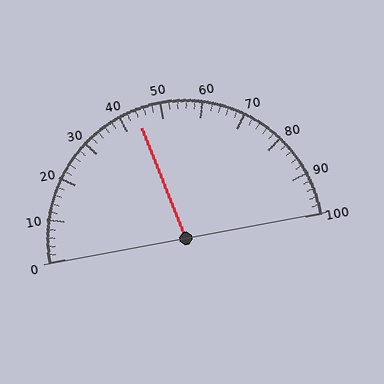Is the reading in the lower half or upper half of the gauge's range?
The reading is in the lower half of the range (0 to 100).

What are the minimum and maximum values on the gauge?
The gauge ranges from 0 to 100.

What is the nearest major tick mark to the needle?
The nearest major tick mark is 40.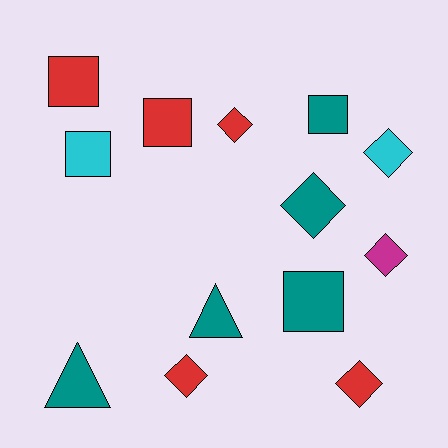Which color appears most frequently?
Teal, with 5 objects.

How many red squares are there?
There are 2 red squares.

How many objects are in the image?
There are 13 objects.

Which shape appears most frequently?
Diamond, with 6 objects.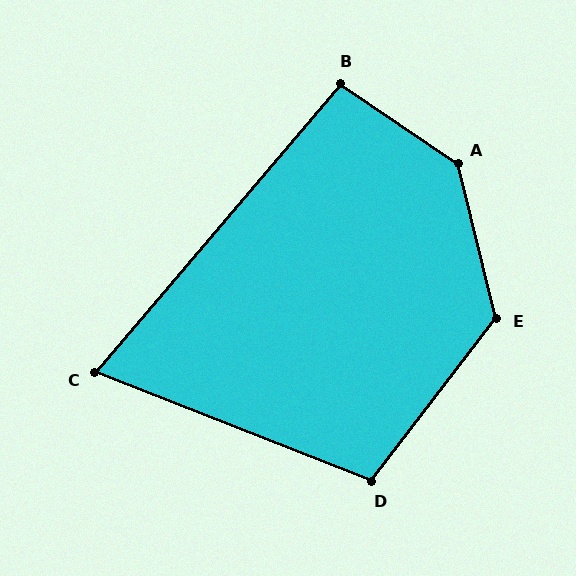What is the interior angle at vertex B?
Approximately 96 degrees (obtuse).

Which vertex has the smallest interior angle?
C, at approximately 71 degrees.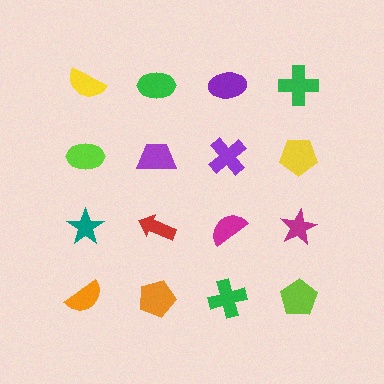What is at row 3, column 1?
A teal star.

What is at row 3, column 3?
A magenta semicircle.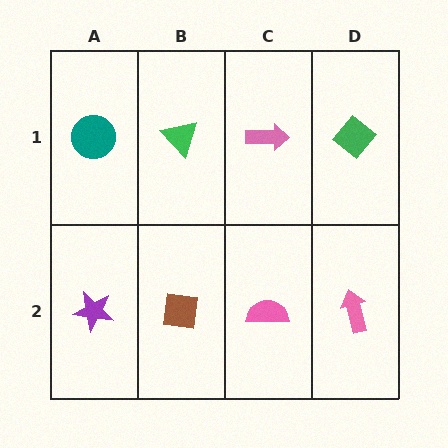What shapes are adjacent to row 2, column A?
A teal circle (row 1, column A), a brown square (row 2, column B).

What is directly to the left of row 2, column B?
A purple star.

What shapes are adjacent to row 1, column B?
A brown square (row 2, column B), a teal circle (row 1, column A), a pink arrow (row 1, column C).